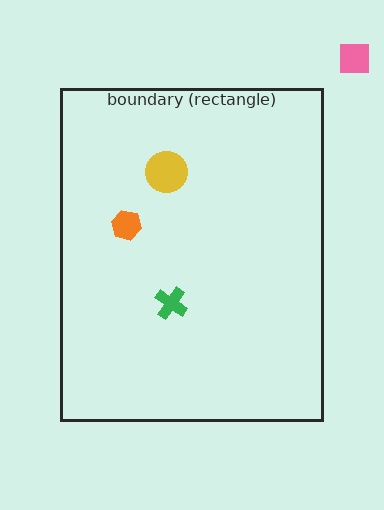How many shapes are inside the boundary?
3 inside, 1 outside.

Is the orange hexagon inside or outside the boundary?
Inside.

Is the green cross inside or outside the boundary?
Inside.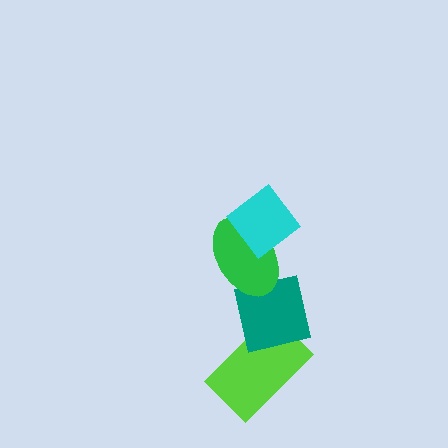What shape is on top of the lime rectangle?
The teal square is on top of the lime rectangle.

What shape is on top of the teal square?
The green ellipse is on top of the teal square.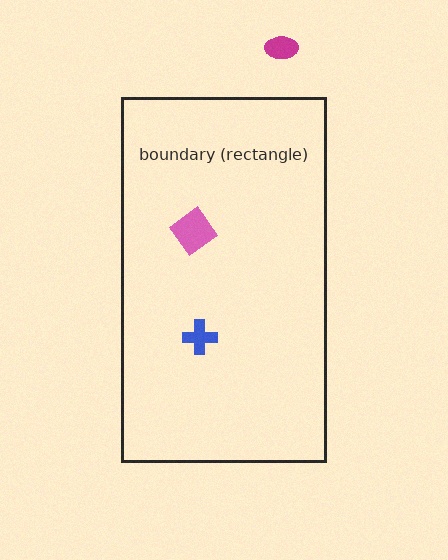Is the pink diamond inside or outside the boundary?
Inside.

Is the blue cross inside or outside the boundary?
Inside.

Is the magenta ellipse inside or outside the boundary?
Outside.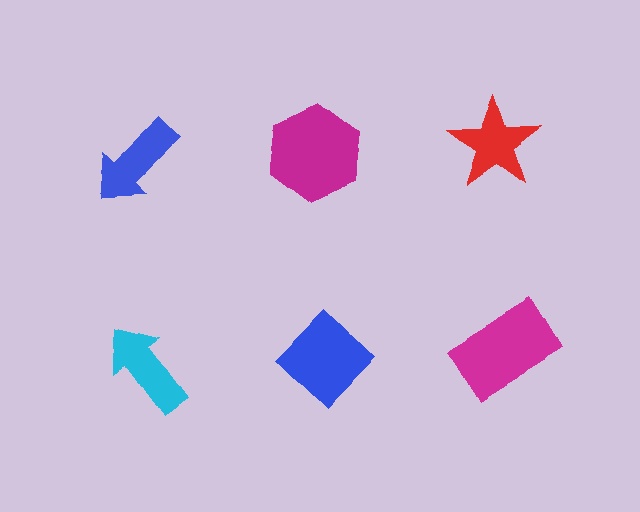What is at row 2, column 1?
A cyan arrow.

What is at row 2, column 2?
A blue diamond.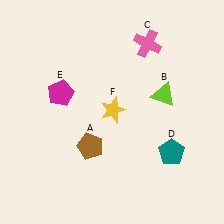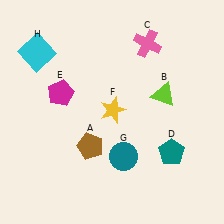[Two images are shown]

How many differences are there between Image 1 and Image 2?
There are 2 differences between the two images.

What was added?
A teal circle (G), a cyan square (H) were added in Image 2.